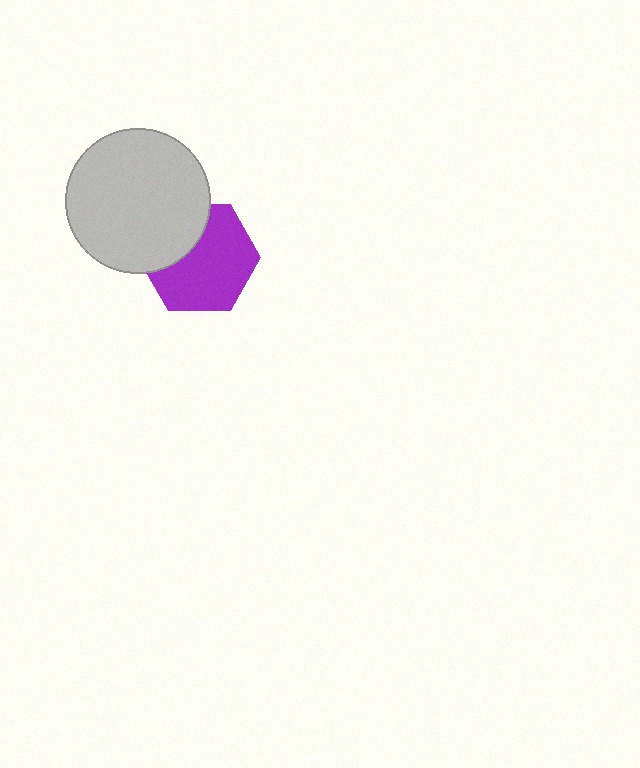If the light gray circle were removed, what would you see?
You would see the complete purple hexagon.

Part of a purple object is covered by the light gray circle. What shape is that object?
It is a hexagon.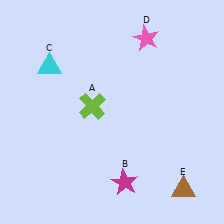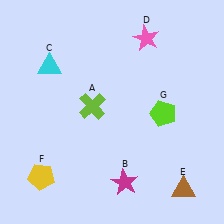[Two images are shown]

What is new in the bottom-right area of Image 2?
A lime pentagon (G) was added in the bottom-right area of Image 2.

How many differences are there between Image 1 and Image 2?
There are 2 differences between the two images.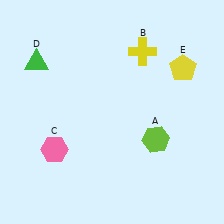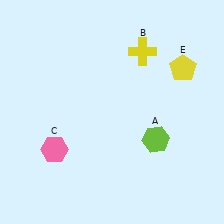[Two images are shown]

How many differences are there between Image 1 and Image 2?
There is 1 difference between the two images.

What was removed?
The green triangle (D) was removed in Image 2.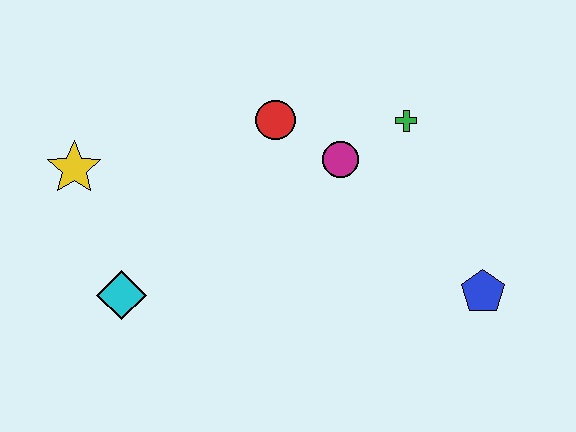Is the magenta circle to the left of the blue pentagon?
Yes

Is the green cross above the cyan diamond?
Yes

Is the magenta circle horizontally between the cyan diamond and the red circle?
No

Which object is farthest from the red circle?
The blue pentagon is farthest from the red circle.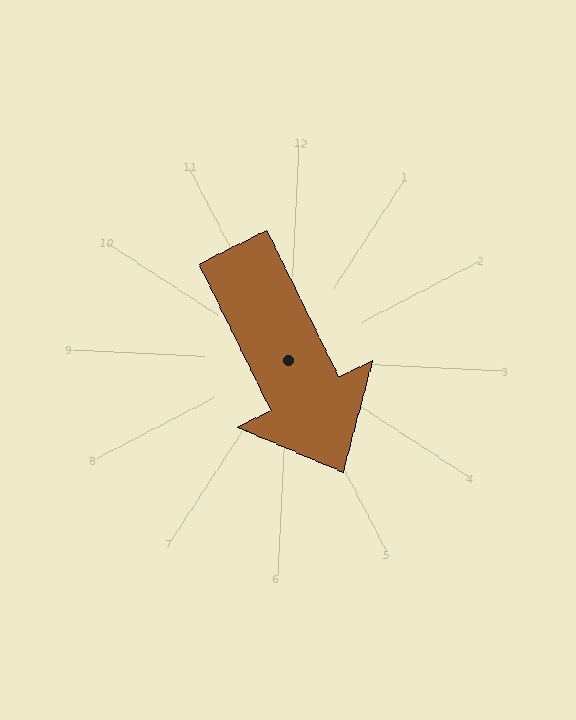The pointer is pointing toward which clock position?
Roughly 5 o'clock.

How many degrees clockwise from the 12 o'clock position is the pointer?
Approximately 151 degrees.